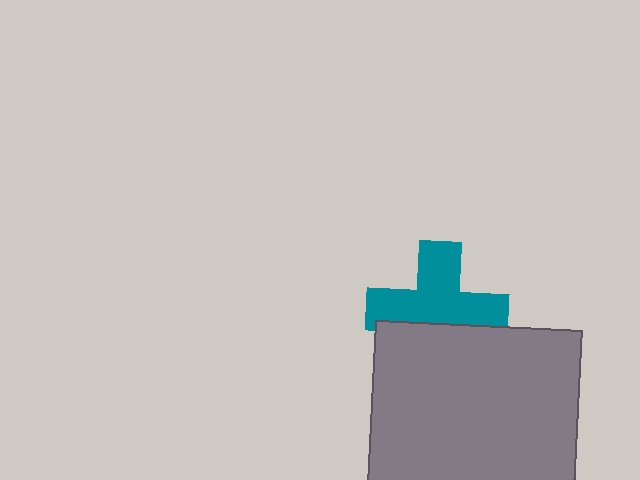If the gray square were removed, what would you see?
You would see the complete teal cross.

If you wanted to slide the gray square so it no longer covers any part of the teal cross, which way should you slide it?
Slide it down — that is the most direct way to separate the two shapes.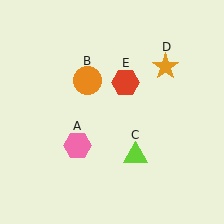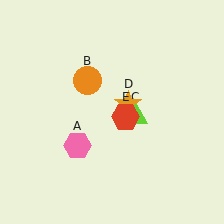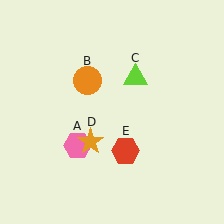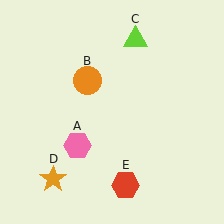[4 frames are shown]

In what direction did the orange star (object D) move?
The orange star (object D) moved down and to the left.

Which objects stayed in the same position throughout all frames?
Pink hexagon (object A) and orange circle (object B) remained stationary.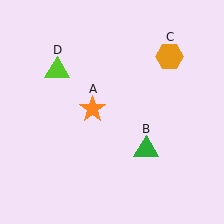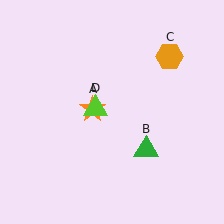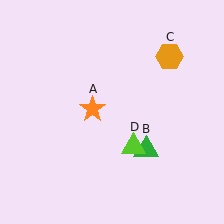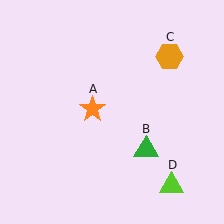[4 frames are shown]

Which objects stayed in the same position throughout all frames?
Orange star (object A) and green triangle (object B) and orange hexagon (object C) remained stationary.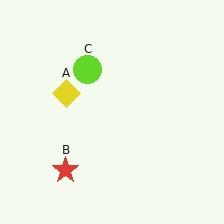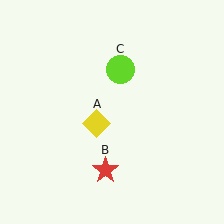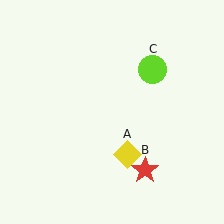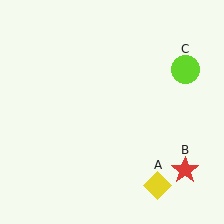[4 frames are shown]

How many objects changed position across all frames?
3 objects changed position: yellow diamond (object A), red star (object B), lime circle (object C).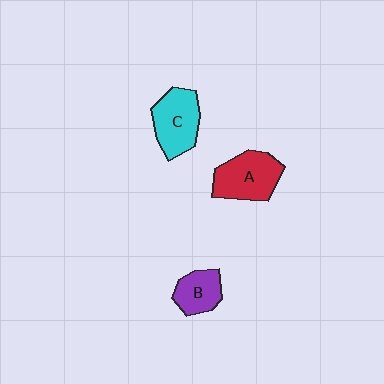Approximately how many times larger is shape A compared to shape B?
Approximately 1.6 times.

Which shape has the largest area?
Shape A (red).